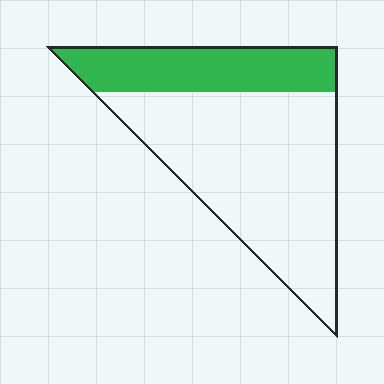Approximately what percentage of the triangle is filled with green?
Approximately 30%.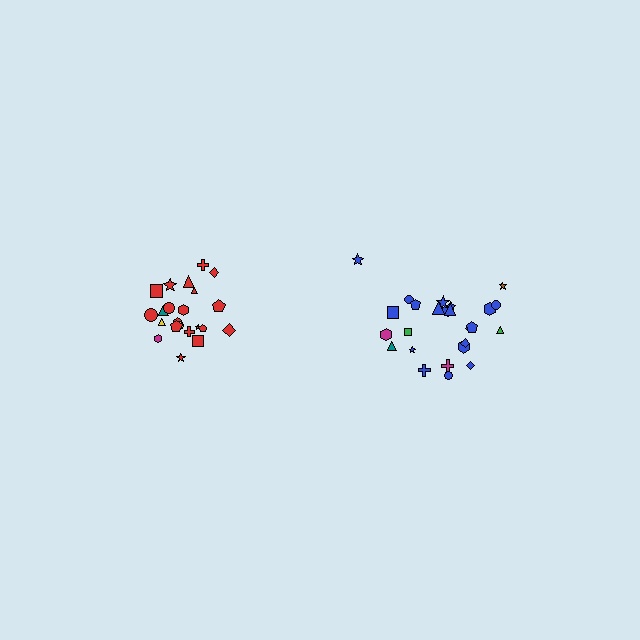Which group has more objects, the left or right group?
The right group.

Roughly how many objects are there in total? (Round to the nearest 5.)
Roughly 45 objects in total.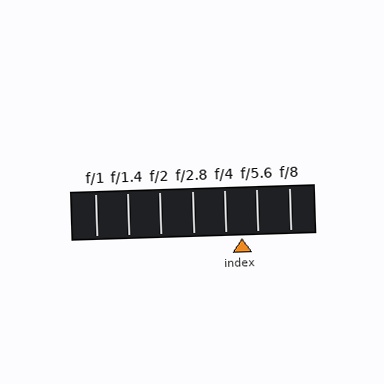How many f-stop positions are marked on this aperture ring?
There are 7 f-stop positions marked.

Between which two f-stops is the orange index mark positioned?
The index mark is between f/4 and f/5.6.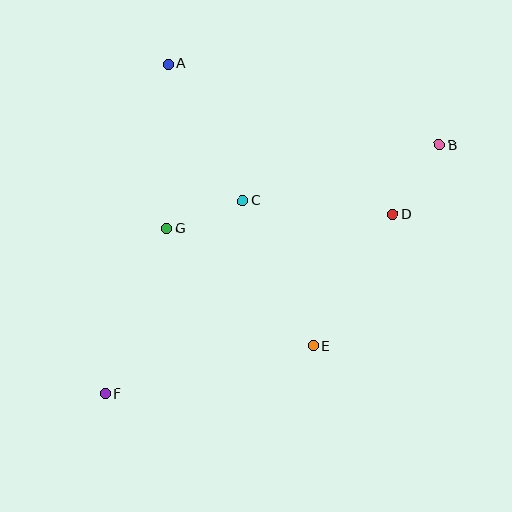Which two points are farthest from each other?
Points B and F are farthest from each other.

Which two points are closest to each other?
Points C and G are closest to each other.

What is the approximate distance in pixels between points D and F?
The distance between D and F is approximately 339 pixels.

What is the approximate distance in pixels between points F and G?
The distance between F and G is approximately 176 pixels.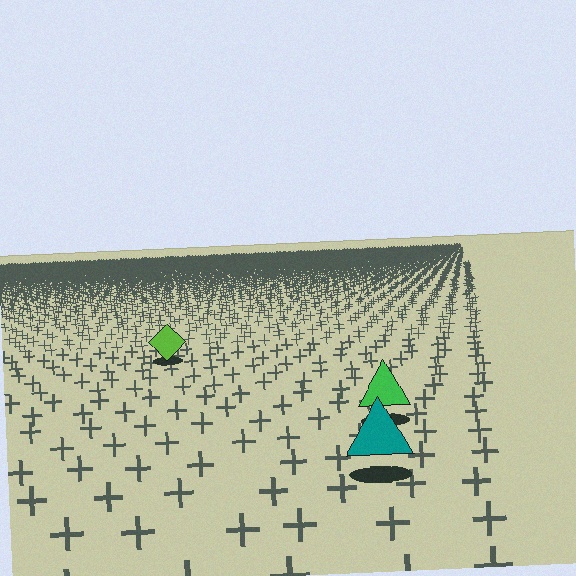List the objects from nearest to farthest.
From nearest to farthest: the teal triangle, the green triangle, the lime diamond.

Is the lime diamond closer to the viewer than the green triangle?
No. The green triangle is closer — you can tell from the texture gradient: the ground texture is coarser near it.